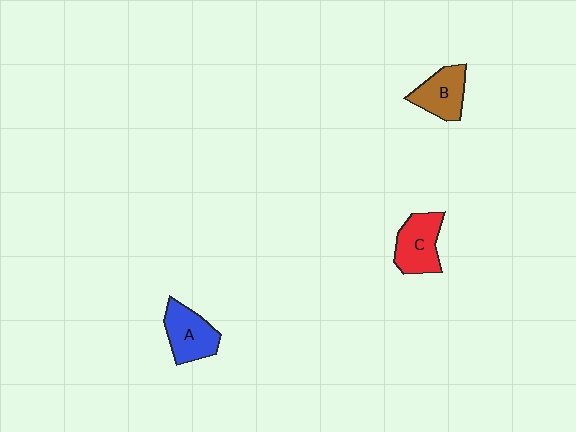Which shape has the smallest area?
Shape B (brown).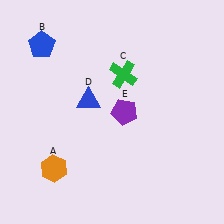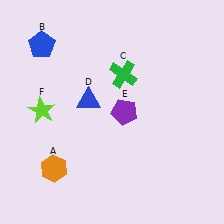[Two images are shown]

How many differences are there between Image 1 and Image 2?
There is 1 difference between the two images.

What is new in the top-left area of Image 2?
A lime star (F) was added in the top-left area of Image 2.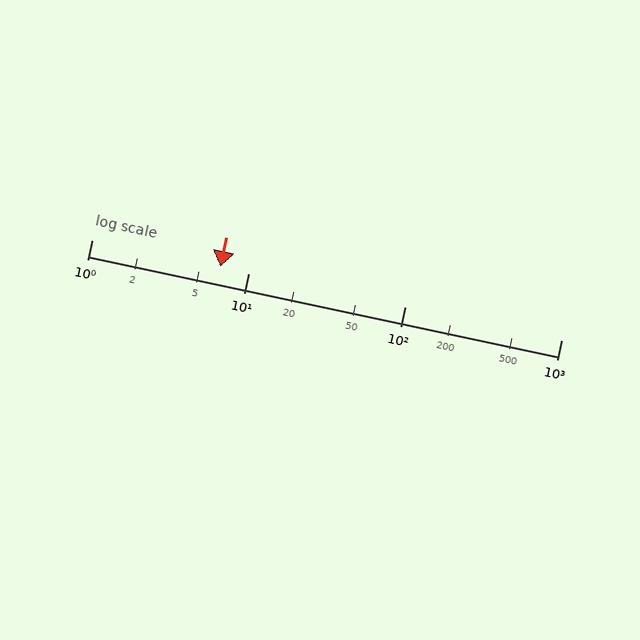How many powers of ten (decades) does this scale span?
The scale spans 3 decades, from 1 to 1000.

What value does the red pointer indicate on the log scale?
The pointer indicates approximately 6.6.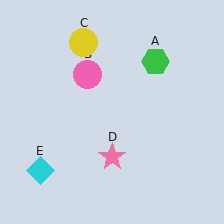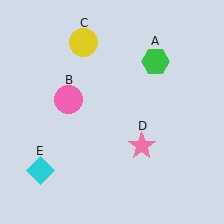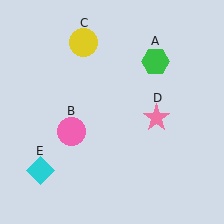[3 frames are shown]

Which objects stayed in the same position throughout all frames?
Green hexagon (object A) and yellow circle (object C) and cyan diamond (object E) remained stationary.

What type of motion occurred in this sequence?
The pink circle (object B), pink star (object D) rotated counterclockwise around the center of the scene.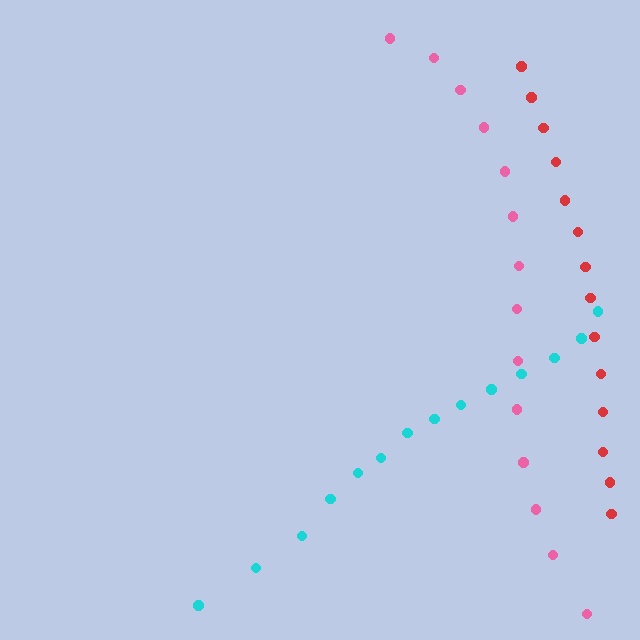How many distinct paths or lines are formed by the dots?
There are 3 distinct paths.